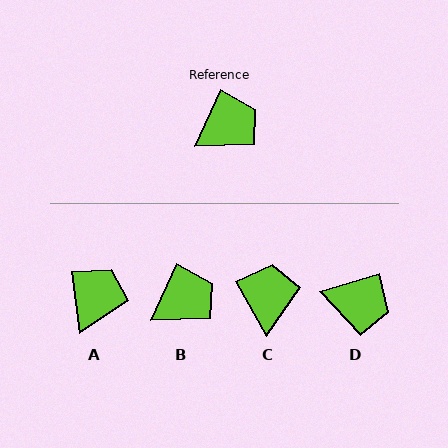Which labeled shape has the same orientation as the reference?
B.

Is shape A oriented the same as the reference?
No, it is off by about 32 degrees.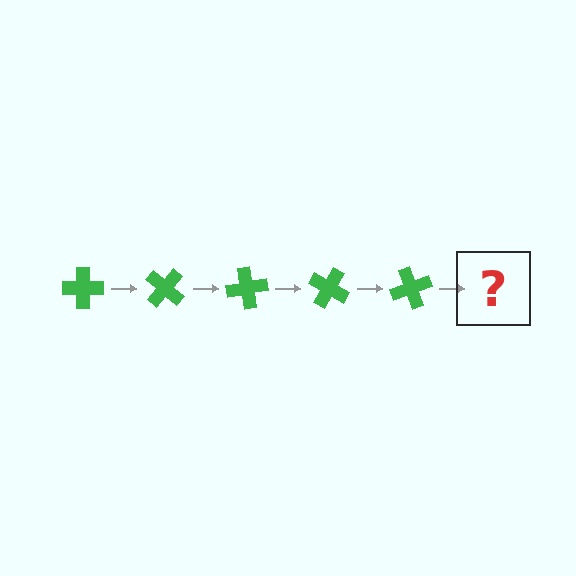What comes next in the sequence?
The next element should be a green cross rotated 200 degrees.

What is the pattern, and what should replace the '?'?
The pattern is that the cross rotates 40 degrees each step. The '?' should be a green cross rotated 200 degrees.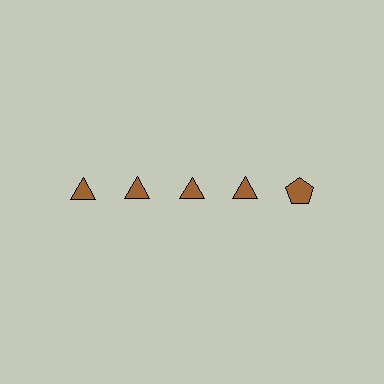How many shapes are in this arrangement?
There are 5 shapes arranged in a grid pattern.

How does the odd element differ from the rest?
It has a different shape: pentagon instead of triangle.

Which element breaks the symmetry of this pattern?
The brown pentagon in the top row, rightmost column breaks the symmetry. All other shapes are brown triangles.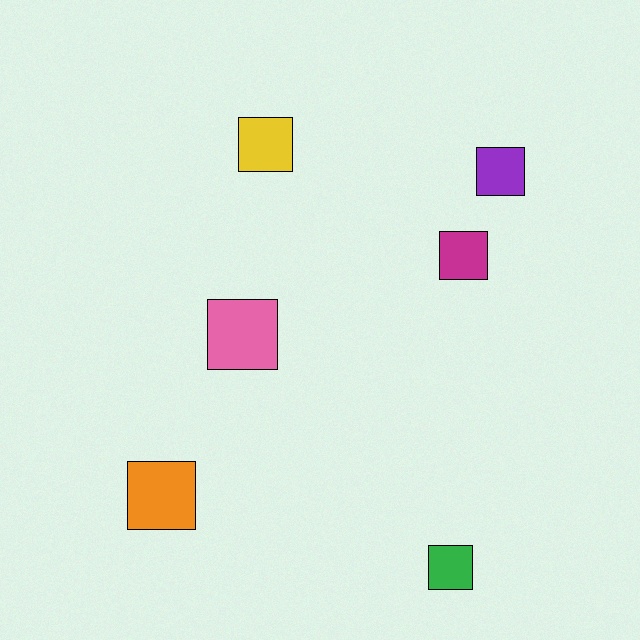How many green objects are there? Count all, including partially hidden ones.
There is 1 green object.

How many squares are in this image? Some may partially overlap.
There are 6 squares.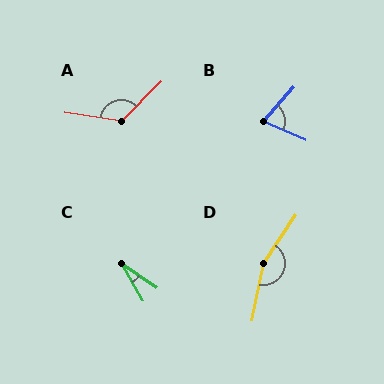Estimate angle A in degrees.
Approximately 127 degrees.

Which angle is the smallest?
C, at approximately 25 degrees.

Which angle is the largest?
D, at approximately 157 degrees.